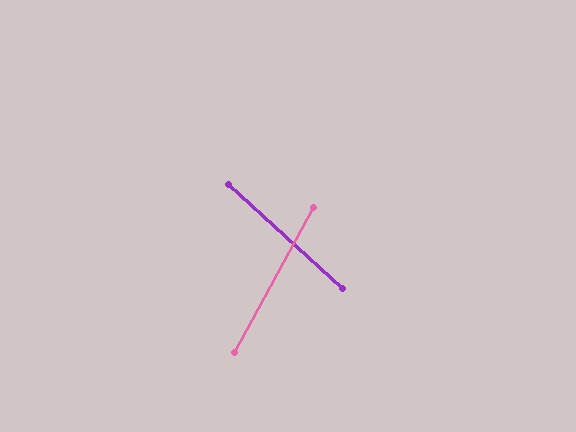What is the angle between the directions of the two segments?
Approximately 76 degrees.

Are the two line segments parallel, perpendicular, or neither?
Neither parallel nor perpendicular — they differ by about 76°.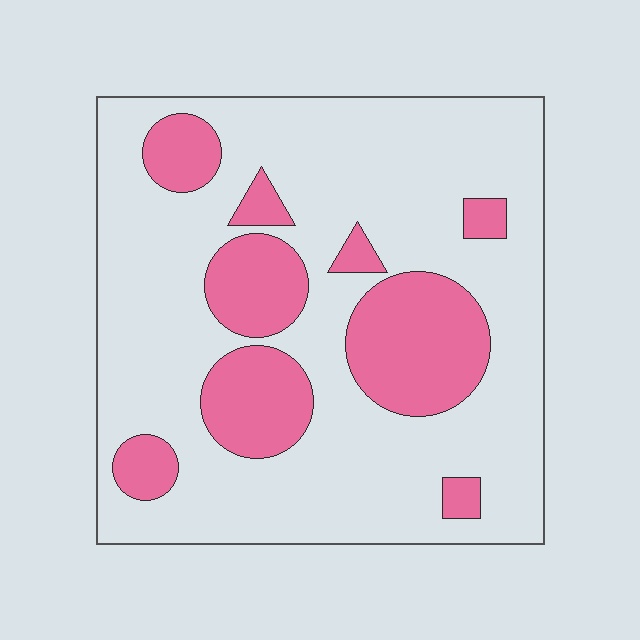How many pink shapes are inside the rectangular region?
9.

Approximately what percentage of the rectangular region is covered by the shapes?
Approximately 25%.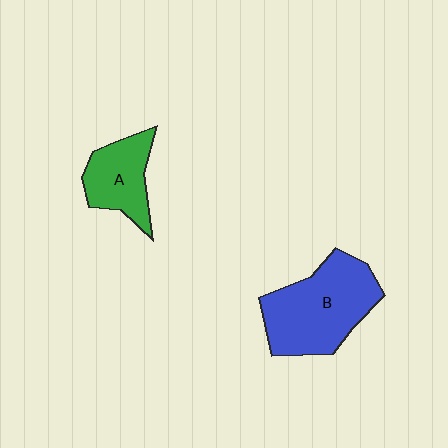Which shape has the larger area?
Shape B (blue).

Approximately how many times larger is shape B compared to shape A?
Approximately 1.8 times.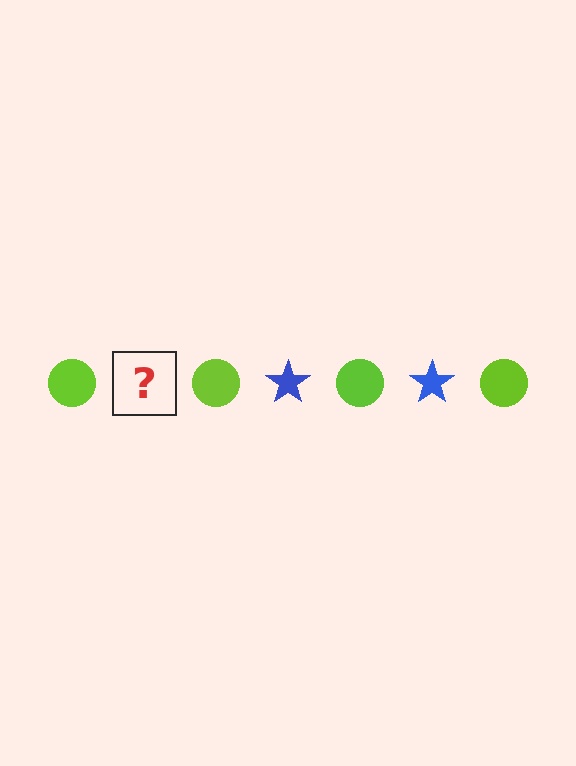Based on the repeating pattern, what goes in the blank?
The blank should be a blue star.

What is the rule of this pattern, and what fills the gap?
The rule is that the pattern alternates between lime circle and blue star. The gap should be filled with a blue star.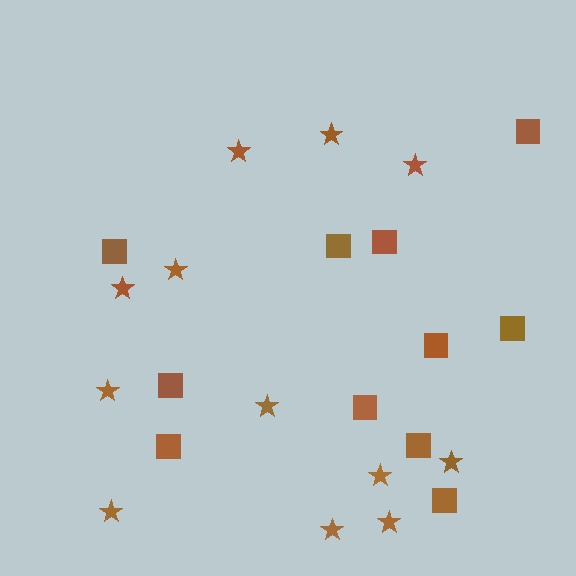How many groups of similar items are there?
There are 2 groups: one group of stars (12) and one group of squares (11).